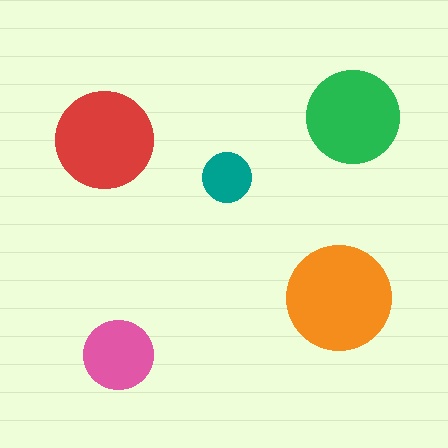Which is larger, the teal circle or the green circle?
The green one.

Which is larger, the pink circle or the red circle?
The red one.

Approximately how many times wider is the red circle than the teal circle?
About 2 times wider.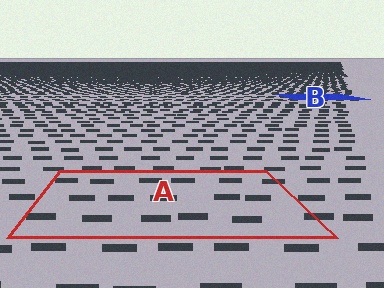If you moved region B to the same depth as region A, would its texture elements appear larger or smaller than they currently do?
They would appear larger. At a closer depth, the same texture elements are projected at a bigger on-screen size.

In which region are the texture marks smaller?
The texture marks are smaller in region B, because it is farther away.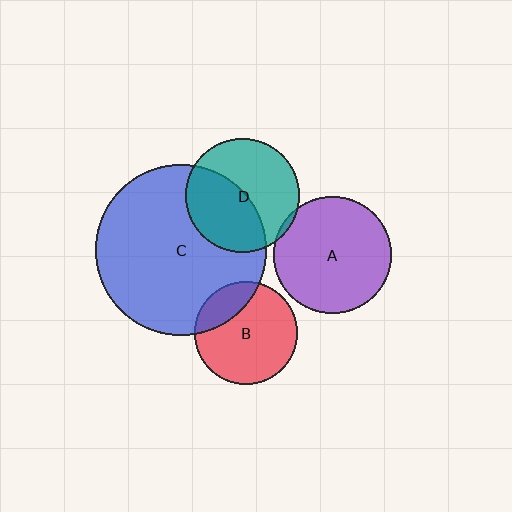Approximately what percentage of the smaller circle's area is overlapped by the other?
Approximately 45%.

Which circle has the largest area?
Circle C (blue).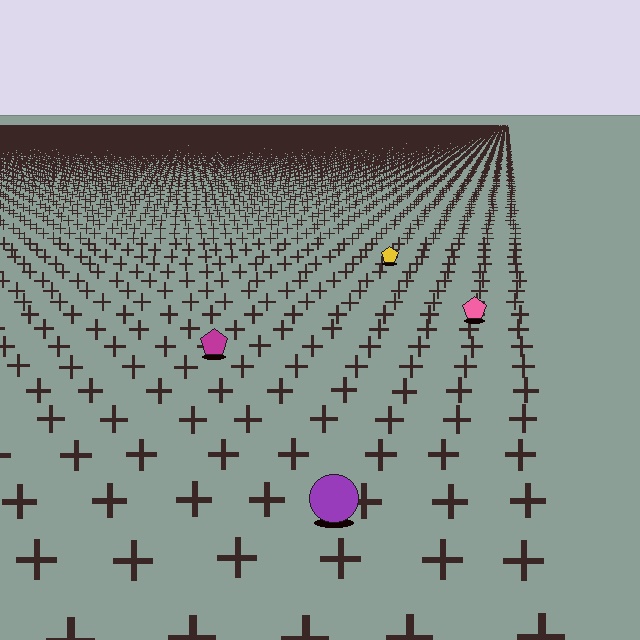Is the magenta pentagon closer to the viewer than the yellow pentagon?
Yes. The magenta pentagon is closer — you can tell from the texture gradient: the ground texture is coarser near it.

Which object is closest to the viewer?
The purple circle is closest. The texture marks near it are larger and more spread out.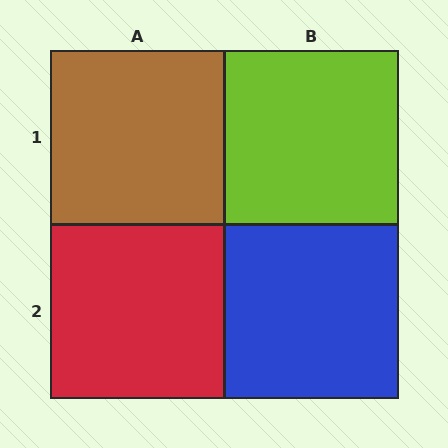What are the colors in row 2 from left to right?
Red, blue.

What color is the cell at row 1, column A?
Brown.